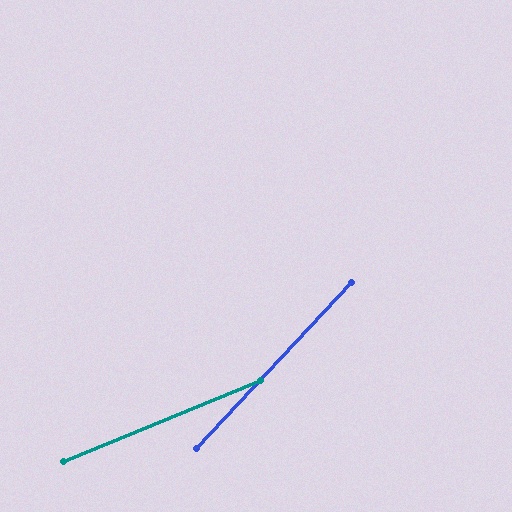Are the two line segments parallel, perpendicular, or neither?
Neither parallel nor perpendicular — they differ by about 24°.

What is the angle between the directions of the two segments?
Approximately 24 degrees.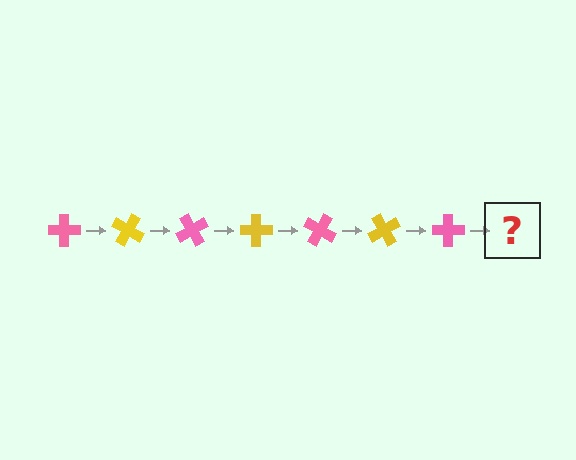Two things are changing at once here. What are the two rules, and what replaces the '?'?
The two rules are that it rotates 30 degrees each step and the color cycles through pink and yellow. The '?' should be a yellow cross, rotated 210 degrees from the start.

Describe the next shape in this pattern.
It should be a yellow cross, rotated 210 degrees from the start.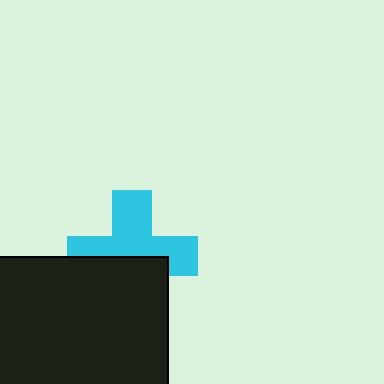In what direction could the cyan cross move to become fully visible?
The cyan cross could move up. That would shift it out from behind the black square entirely.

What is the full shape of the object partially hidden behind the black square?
The partially hidden object is a cyan cross.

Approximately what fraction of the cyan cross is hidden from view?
Roughly 44% of the cyan cross is hidden behind the black square.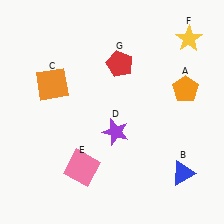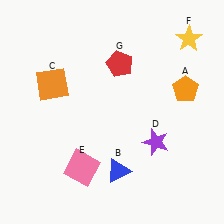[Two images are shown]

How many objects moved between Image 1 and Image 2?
2 objects moved between the two images.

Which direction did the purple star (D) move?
The purple star (D) moved right.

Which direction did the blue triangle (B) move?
The blue triangle (B) moved left.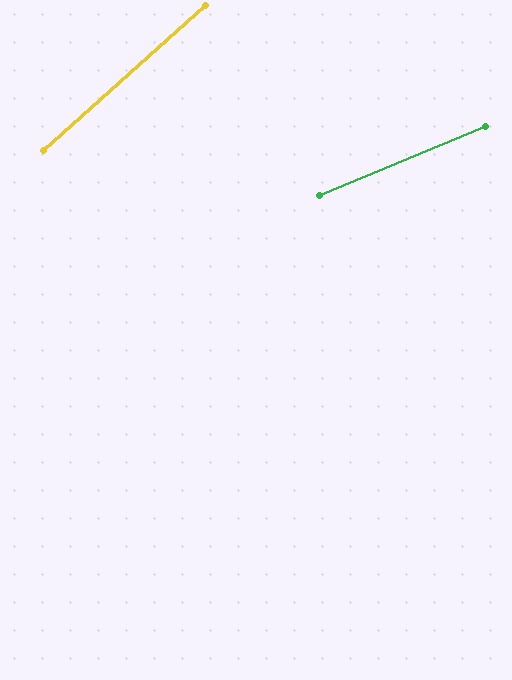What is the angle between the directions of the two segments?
Approximately 19 degrees.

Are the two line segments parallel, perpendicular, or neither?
Neither parallel nor perpendicular — they differ by about 19°.